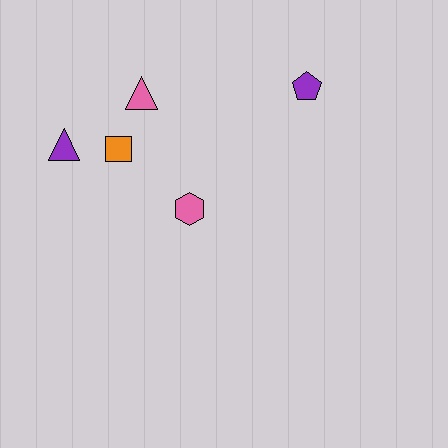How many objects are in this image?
There are 5 objects.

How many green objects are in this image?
There are no green objects.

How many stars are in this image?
There are no stars.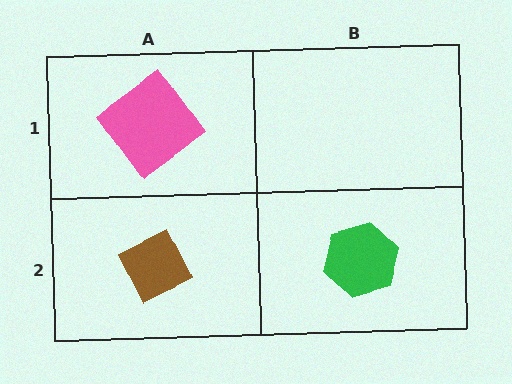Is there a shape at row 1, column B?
No, that cell is empty.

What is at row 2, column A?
A brown diamond.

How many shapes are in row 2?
2 shapes.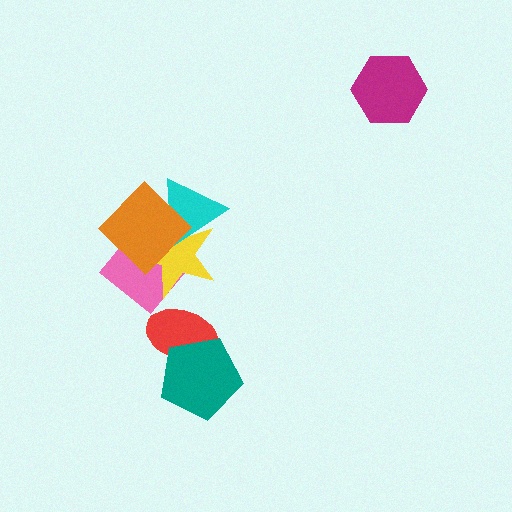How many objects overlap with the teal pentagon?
1 object overlaps with the teal pentagon.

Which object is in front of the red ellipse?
The teal pentagon is in front of the red ellipse.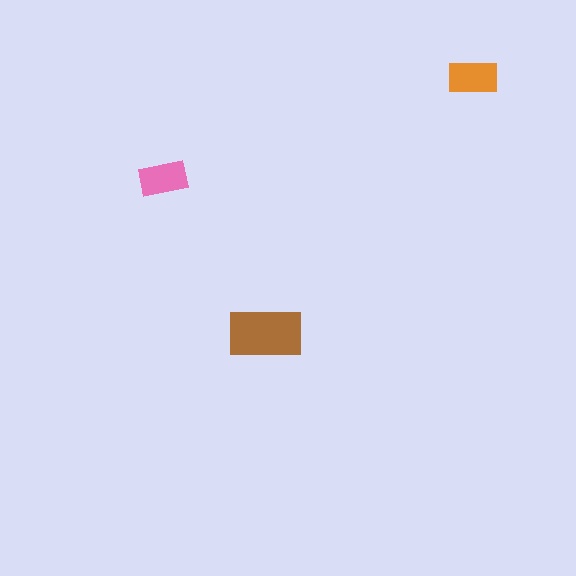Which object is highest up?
The orange rectangle is topmost.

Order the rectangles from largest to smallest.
the brown one, the orange one, the pink one.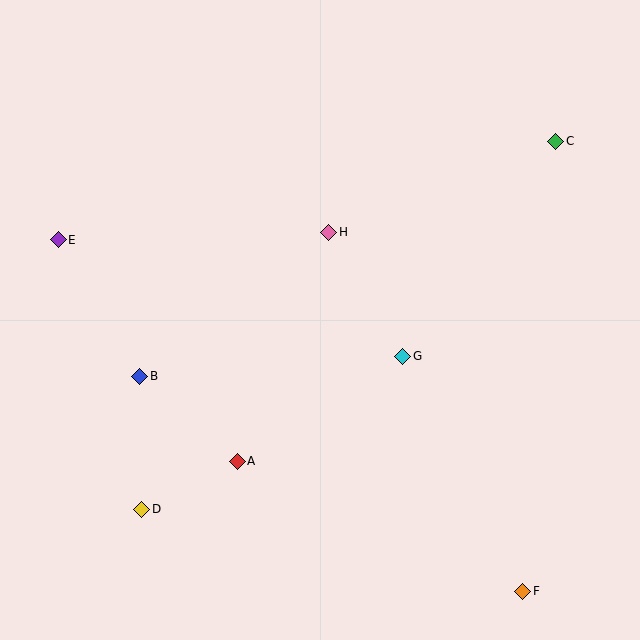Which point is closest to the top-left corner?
Point E is closest to the top-left corner.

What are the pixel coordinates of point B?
Point B is at (139, 376).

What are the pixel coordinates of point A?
Point A is at (237, 461).